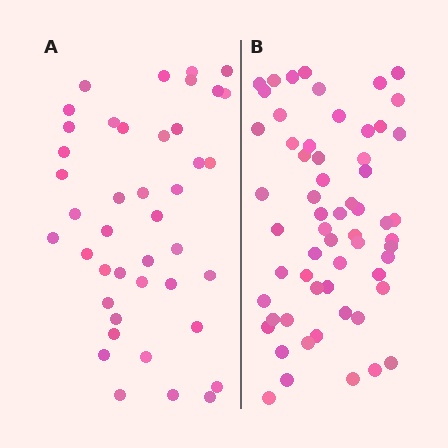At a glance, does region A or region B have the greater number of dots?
Region B (the right region) has more dots.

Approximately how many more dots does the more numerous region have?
Region B has approximately 20 more dots than region A.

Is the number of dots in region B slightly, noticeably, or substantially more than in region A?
Region B has noticeably more, but not dramatically so. The ratio is roughly 1.4 to 1.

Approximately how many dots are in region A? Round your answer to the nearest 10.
About 40 dots. (The exact count is 42, which rounds to 40.)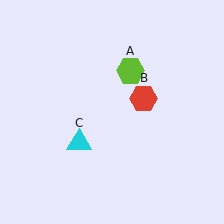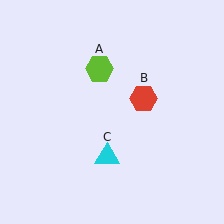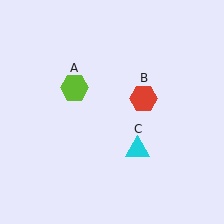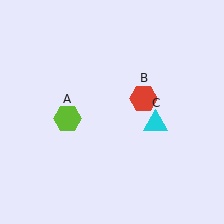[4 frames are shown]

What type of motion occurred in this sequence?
The lime hexagon (object A), cyan triangle (object C) rotated counterclockwise around the center of the scene.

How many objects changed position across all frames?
2 objects changed position: lime hexagon (object A), cyan triangle (object C).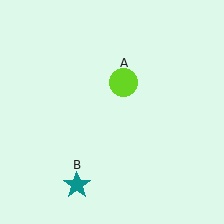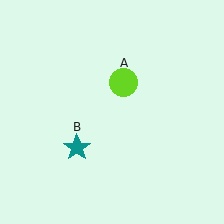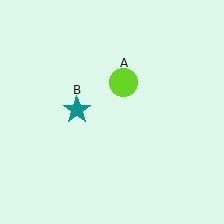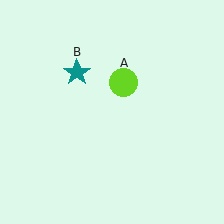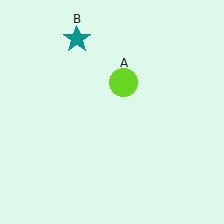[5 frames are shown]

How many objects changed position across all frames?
1 object changed position: teal star (object B).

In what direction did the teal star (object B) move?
The teal star (object B) moved up.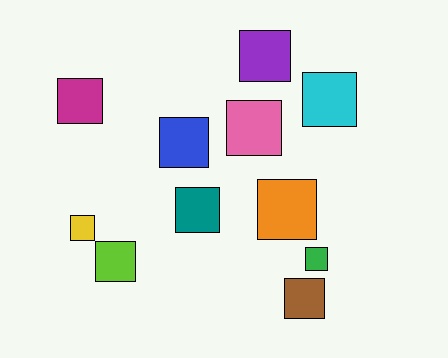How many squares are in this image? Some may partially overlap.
There are 11 squares.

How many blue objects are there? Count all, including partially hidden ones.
There is 1 blue object.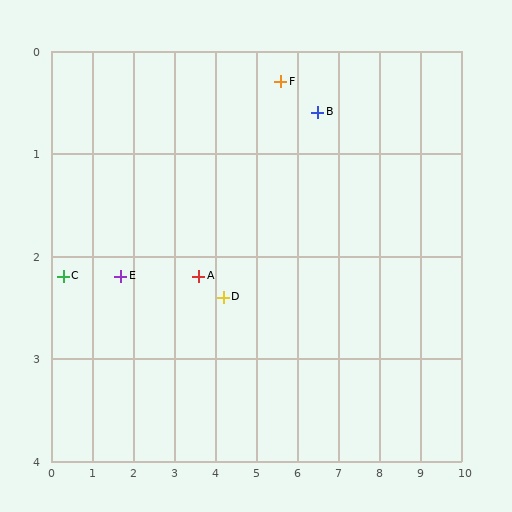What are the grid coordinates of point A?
Point A is at approximately (3.6, 2.2).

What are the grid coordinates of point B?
Point B is at approximately (6.5, 0.6).